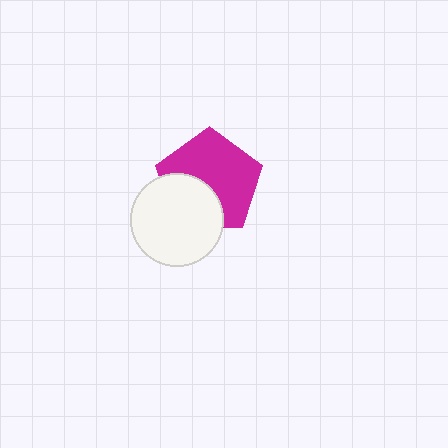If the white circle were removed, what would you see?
You would see the complete magenta pentagon.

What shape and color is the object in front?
The object in front is a white circle.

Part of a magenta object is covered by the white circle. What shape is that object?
It is a pentagon.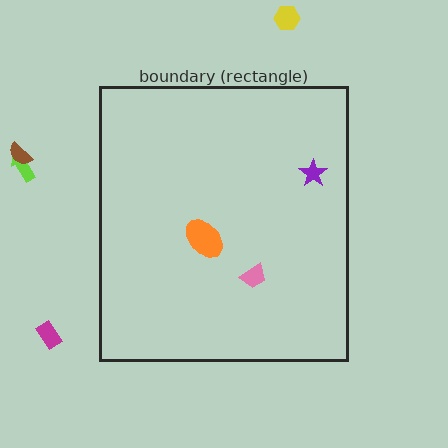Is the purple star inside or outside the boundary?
Inside.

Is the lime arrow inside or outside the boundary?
Outside.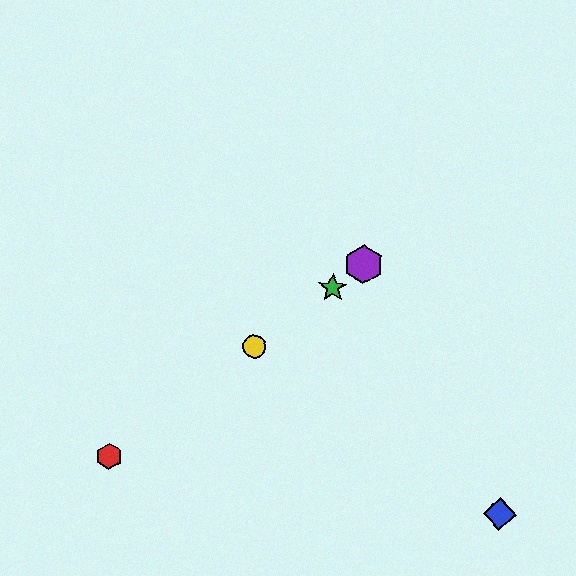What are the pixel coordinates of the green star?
The green star is at (333, 288).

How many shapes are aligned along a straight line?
4 shapes (the red hexagon, the green star, the yellow circle, the purple hexagon) are aligned along a straight line.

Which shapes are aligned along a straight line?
The red hexagon, the green star, the yellow circle, the purple hexagon are aligned along a straight line.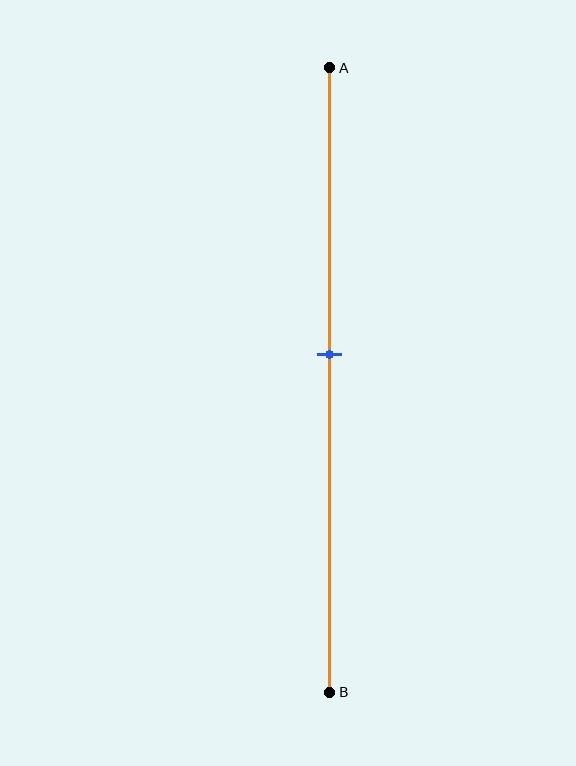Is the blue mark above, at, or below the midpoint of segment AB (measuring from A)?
The blue mark is above the midpoint of segment AB.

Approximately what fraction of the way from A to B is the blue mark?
The blue mark is approximately 45% of the way from A to B.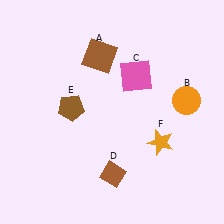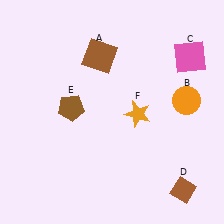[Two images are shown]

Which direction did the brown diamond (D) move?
The brown diamond (D) moved right.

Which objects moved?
The objects that moved are: the pink square (C), the brown diamond (D), the orange star (F).